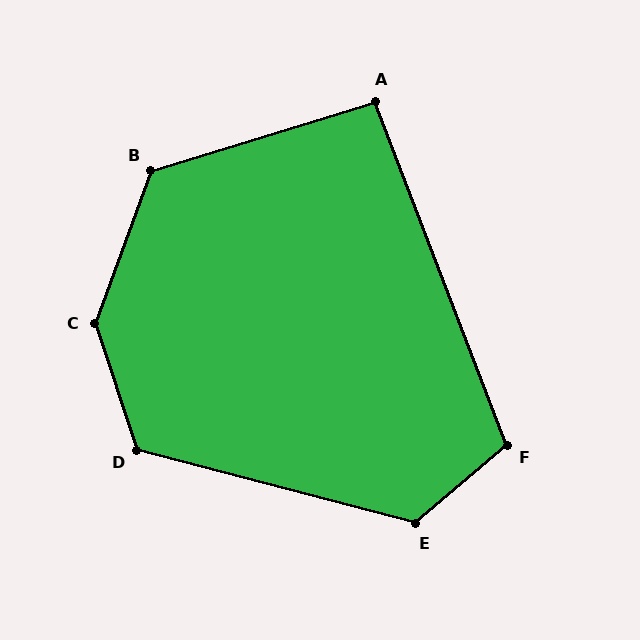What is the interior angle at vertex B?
Approximately 127 degrees (obtuse).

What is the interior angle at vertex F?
Approximately 110 degrees (obtuse).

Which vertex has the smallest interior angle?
A, at approximately 94 degrees.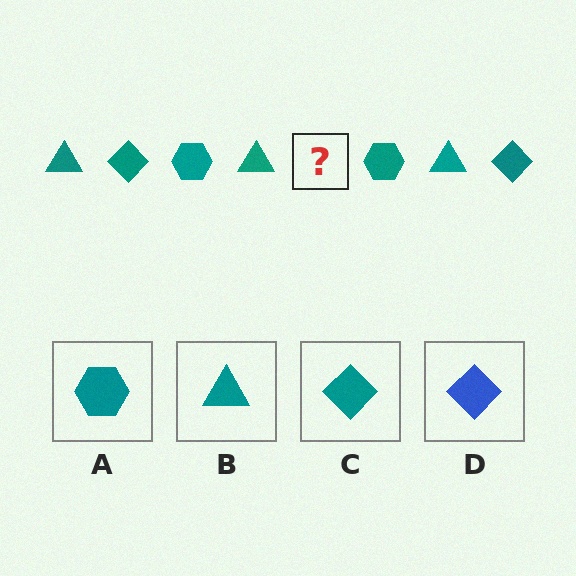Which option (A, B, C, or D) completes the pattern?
C.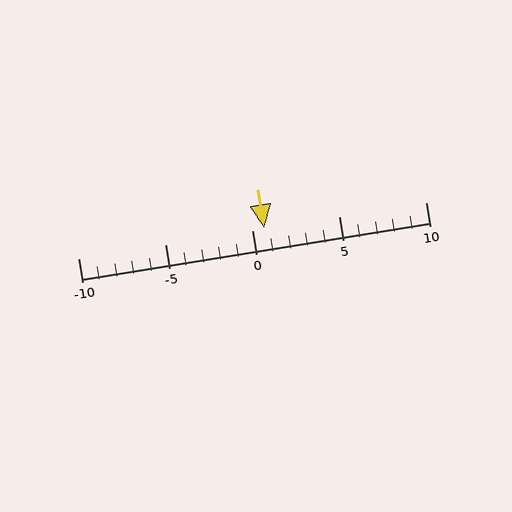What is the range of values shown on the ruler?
The ruler shows values from -10 to 10.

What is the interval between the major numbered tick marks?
The major tick marks are spaced 5 units apart.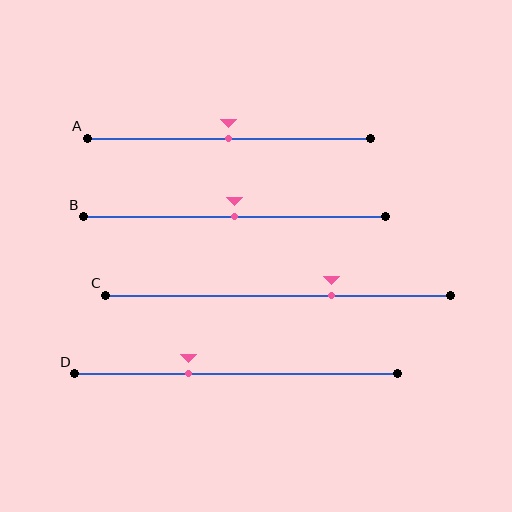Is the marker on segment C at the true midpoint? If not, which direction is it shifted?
No, the marker on segment C is shifted to the right by about 15% of the segment length.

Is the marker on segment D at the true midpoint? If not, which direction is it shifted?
No, the marker on segment D is shifted to the left by about 15% of the segment length.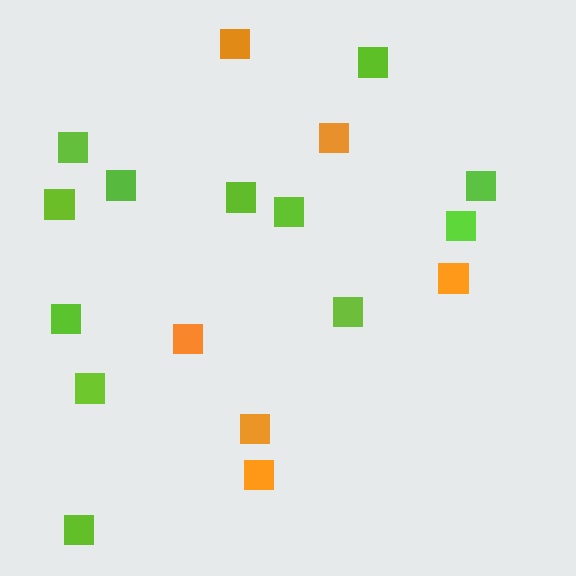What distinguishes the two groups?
There are 2 groups: one group of lime squares (12) and one group of orange squares (6).